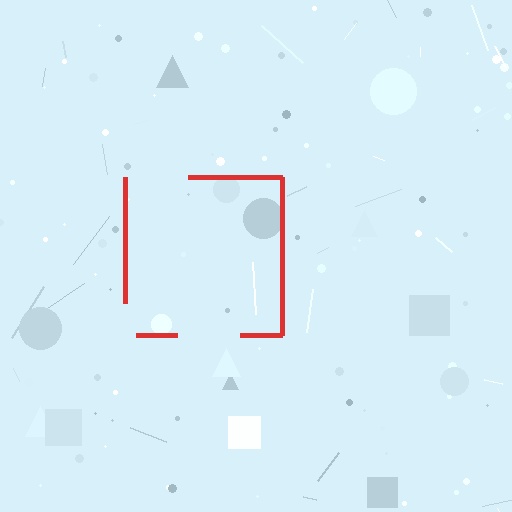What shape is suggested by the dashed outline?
The dashed outline suggests a square.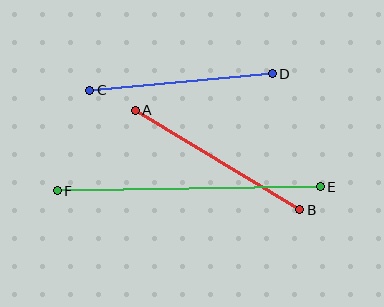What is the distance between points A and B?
The distance is approximately 192 pixels.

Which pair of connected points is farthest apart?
Points E and F are farthest apart.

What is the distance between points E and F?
The distance is approximately 263 pixels.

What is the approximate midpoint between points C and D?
The midpoint is at approximately (181, 82) pixels.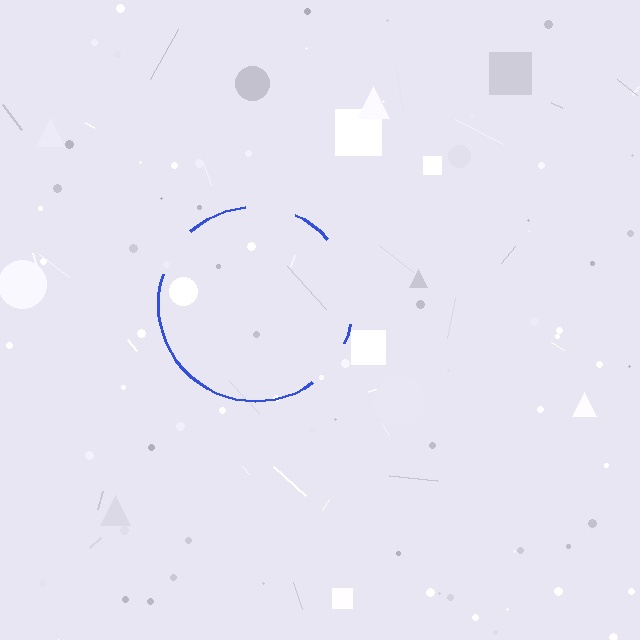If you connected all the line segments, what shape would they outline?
They would outline a circle.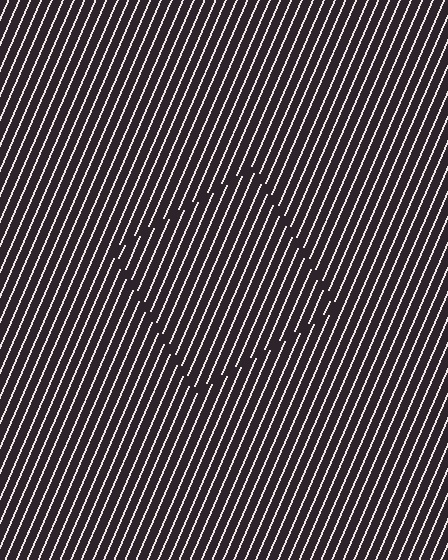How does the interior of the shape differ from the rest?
The interior of the shape contains the same grating, shifted by half a period — the contour is defined by the phase discontinuity where line-ends from the inner and outer gratings abut.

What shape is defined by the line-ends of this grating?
An illusory square. The interior of the shape contains the same grating, shifted by half a period — the contour is defined by the phase discontinuity where line-ends from the inner and outer gratings abut.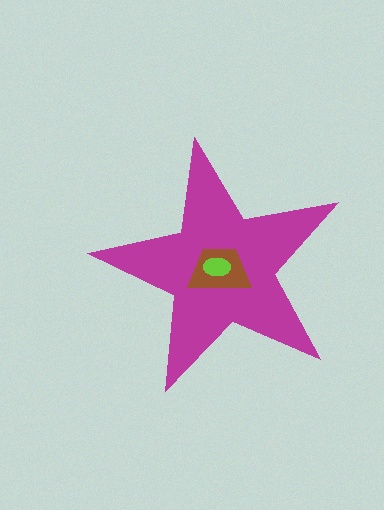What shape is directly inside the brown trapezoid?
The lime ellipse.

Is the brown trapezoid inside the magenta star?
Yes.